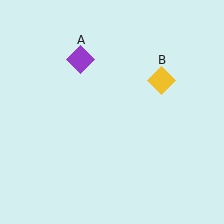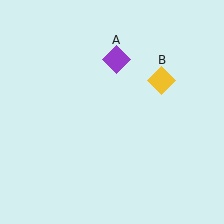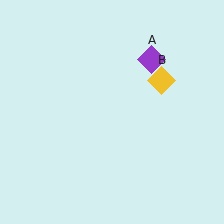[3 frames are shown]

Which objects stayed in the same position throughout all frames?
Yellow diamond (object B) remained stationary.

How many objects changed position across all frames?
1 object changed position: purple diamond (object A).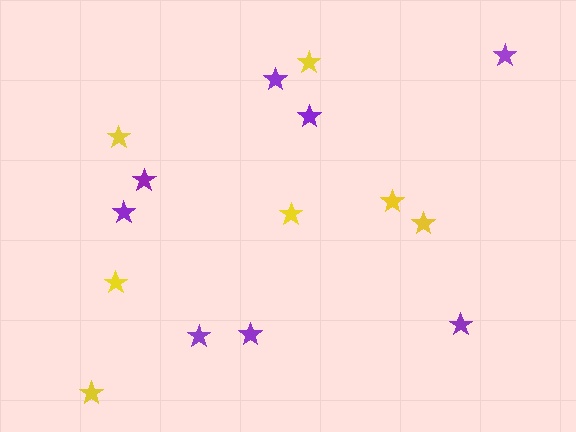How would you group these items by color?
There are 2 groups: one group of yellow stars (7) and one group of purple stars (8).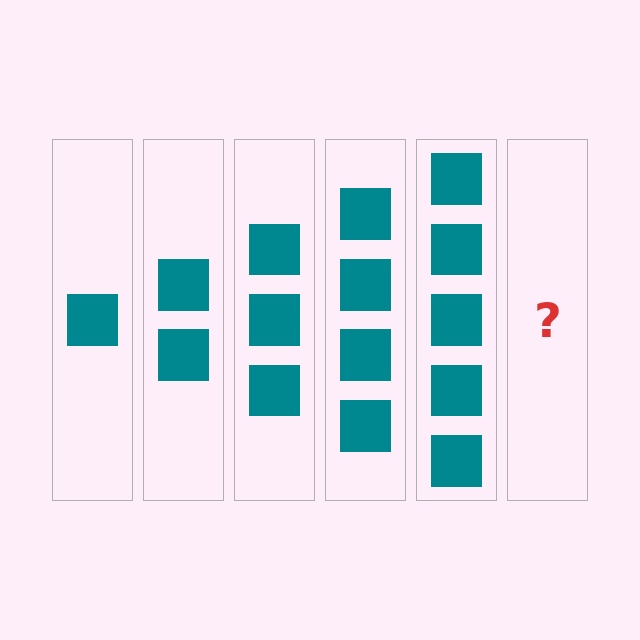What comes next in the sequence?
The next element should be 6 squares.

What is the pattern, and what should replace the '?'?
The pattern is that each step adds one more square. The '?' should be 6 squares.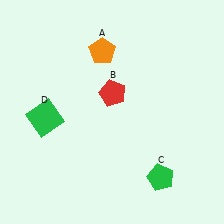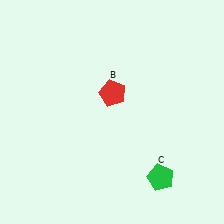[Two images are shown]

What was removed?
The green square (D), the orange pentagon (A) were removed in Image 2.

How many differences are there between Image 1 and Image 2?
There are 2 differences between the two images.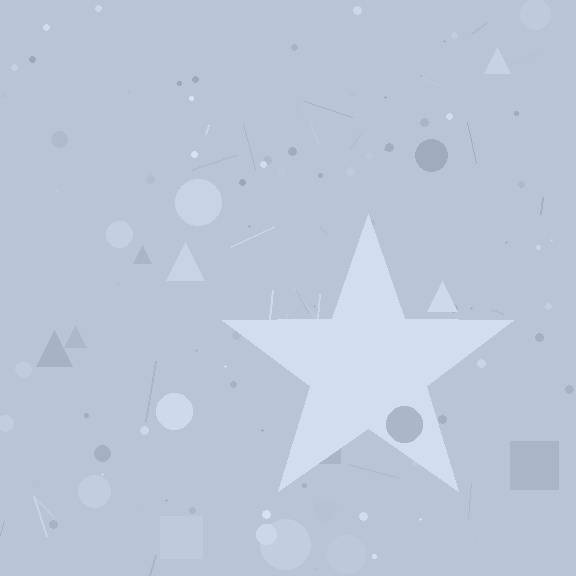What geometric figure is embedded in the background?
A star is embedded in the background.